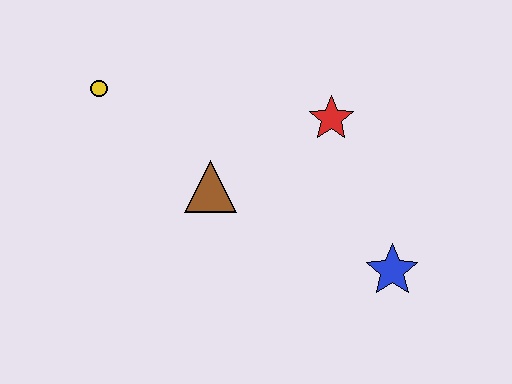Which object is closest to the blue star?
The red star is closest to the blue star.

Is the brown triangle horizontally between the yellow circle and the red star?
Yes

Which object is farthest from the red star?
The yellow circle is farthest from the red star.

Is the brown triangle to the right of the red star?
No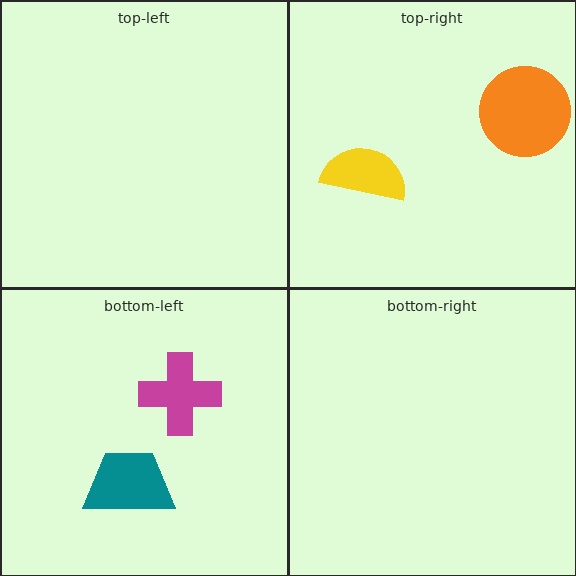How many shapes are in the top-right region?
2.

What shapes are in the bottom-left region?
The magenta cross, the teal trapezoid.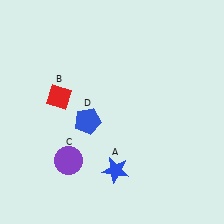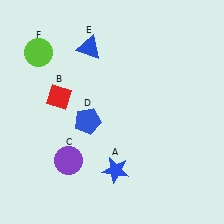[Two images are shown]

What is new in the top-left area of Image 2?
A lime circle (F) was added in the top-left area of Image 2.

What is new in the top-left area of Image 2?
A blue triangle (E) was added in the top-left area of Image 2.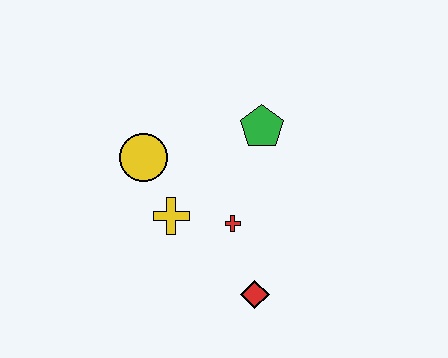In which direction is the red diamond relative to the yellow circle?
The red diamond is below the yellow circle.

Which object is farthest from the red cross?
The yellow circle is farthest from the red cross.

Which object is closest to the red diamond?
The red cross is closest to the red diamond.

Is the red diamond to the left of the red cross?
No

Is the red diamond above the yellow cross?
No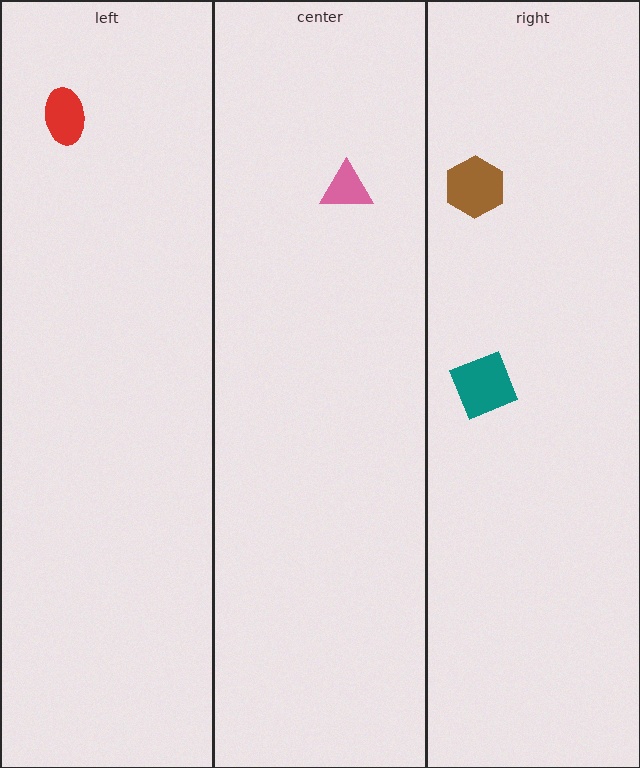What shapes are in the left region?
The red ellipse.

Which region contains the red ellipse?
The left region.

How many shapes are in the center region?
1.